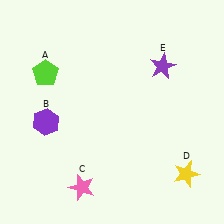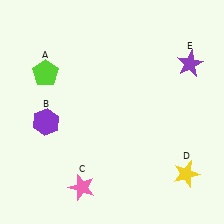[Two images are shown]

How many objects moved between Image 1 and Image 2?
1 object moved between the two images.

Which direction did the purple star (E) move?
The purple star (E) moved right.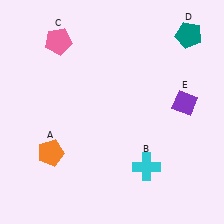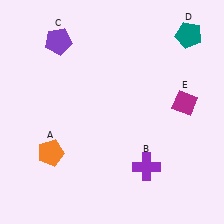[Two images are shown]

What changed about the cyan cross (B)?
In Image 1, B is cyan. In Image 2, it changed to purple.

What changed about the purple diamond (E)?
In Image 1, E is purple. In Image 2, it changed to magenta.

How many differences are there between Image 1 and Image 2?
There are 3 differences between the two images.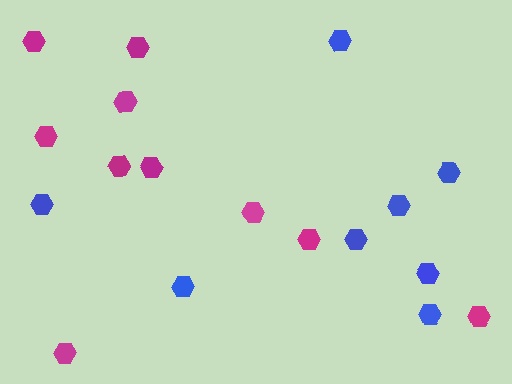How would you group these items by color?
There are 2 groups: one group of magenta hexagons (10) and one group of blue hexagons (8).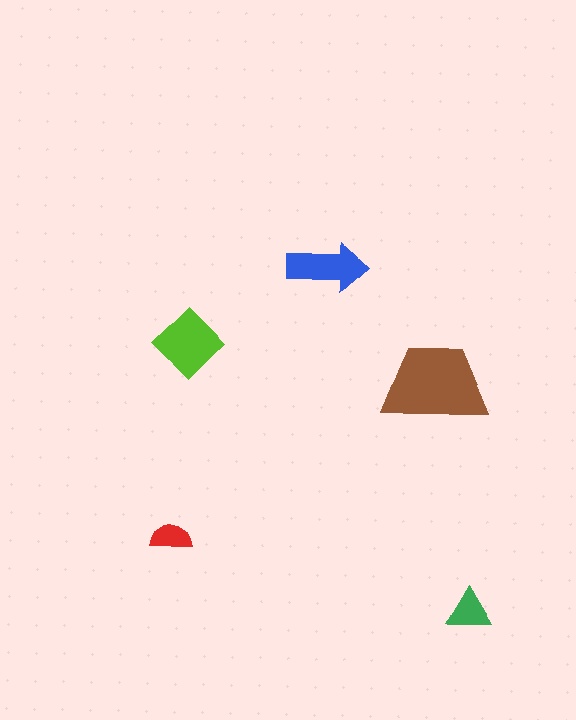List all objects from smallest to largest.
The red semicircle, the green triangle, the blue arrow, the lime diamond, the brown trapezoid.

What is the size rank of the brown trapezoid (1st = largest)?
1st.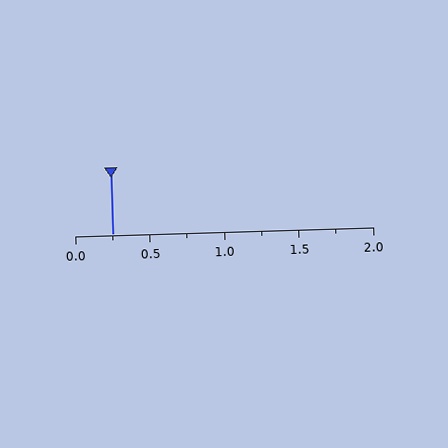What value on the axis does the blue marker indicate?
The marker indicates approximately 0.25.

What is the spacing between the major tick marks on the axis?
The major ticks are spaced 0.5 apart.